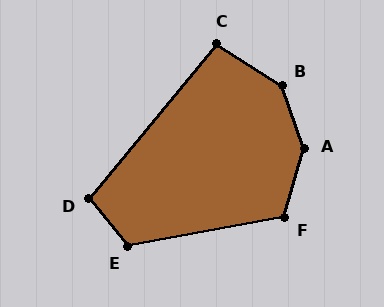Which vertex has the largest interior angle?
A, at approximately 144 degrees.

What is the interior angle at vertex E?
Approximately 119 degrees (obtuse).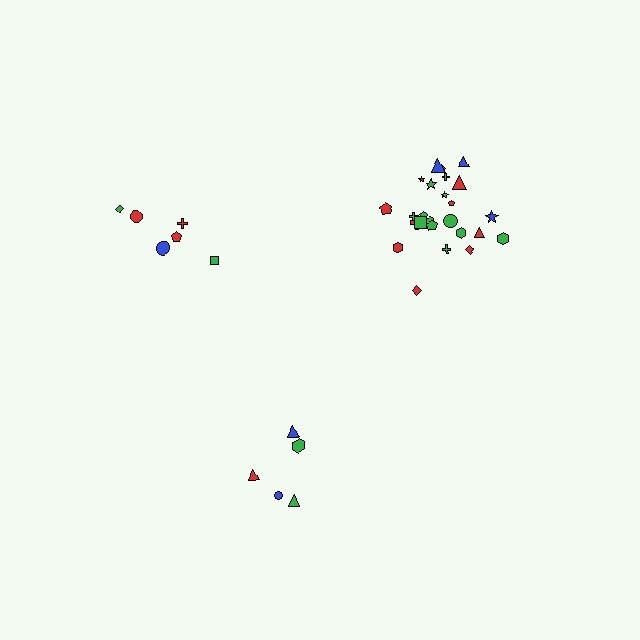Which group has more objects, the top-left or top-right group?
The top-right group.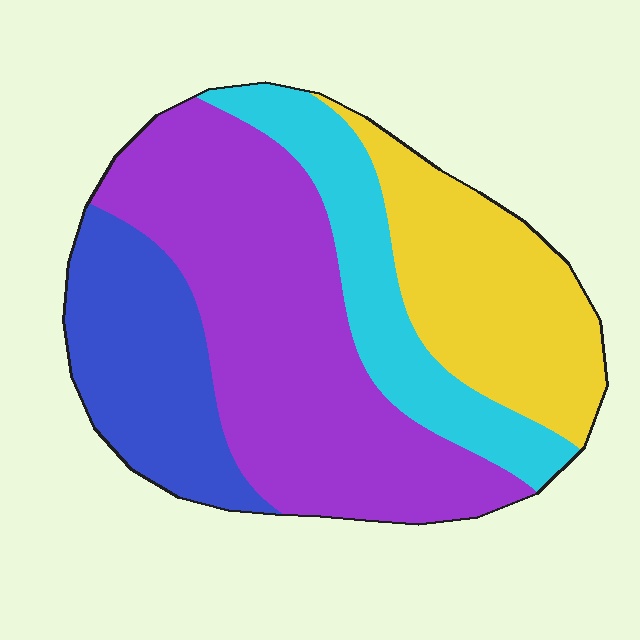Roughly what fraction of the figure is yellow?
Yellow takes up about one fifth (1/5) of the figure.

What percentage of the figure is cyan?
Cyan takes up about one sixth (1/6) of the figure.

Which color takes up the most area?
Purple, at roughly 40%.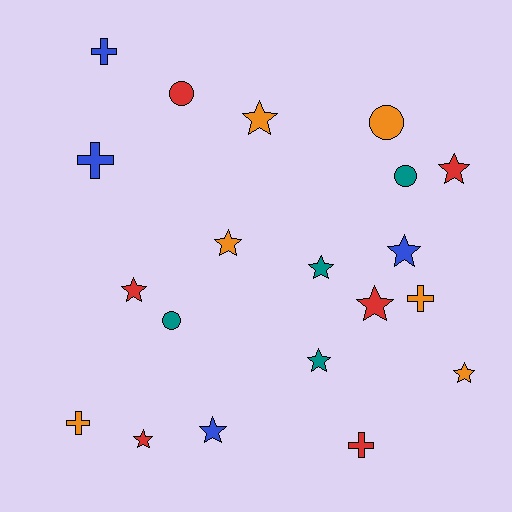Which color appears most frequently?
Orange, with 6 objects.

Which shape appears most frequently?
Star, with 11 objects.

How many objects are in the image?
There are 20 objects.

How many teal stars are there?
There are 2 teal stars.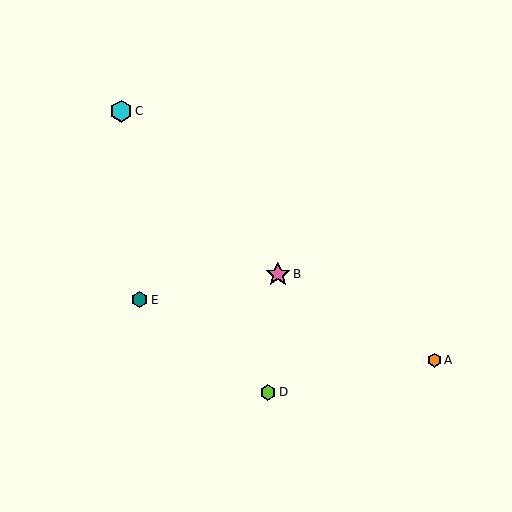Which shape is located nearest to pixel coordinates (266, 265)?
The pink star (labeled B) at (278, 274) is nearest to that location.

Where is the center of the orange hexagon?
The center of the orange hexagon is at (434, 360).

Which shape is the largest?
The pink star (labeled B) is the largest.